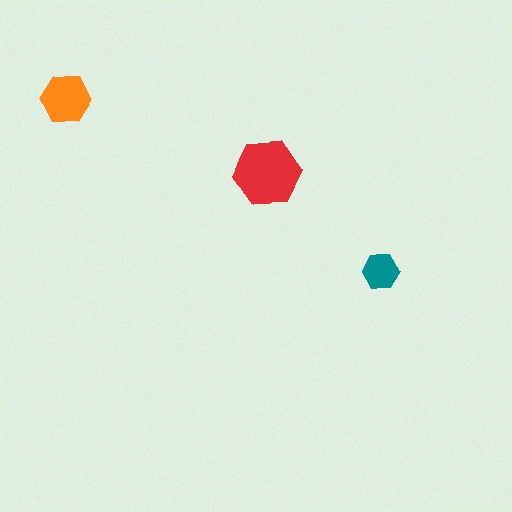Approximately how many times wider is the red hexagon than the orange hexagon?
About 1.5 times wider.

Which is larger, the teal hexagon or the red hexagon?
The red one.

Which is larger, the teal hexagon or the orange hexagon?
The orange one.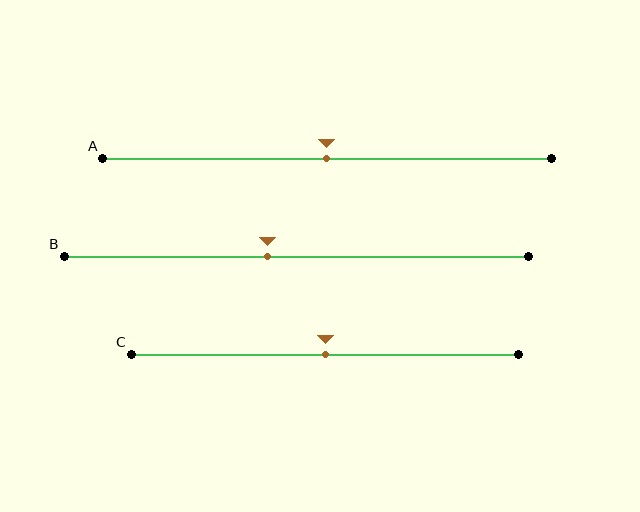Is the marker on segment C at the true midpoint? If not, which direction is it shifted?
Yes, the marker on segment C is at the true midpoint.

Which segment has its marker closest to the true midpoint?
Segment A has its marker closest to the true midpoint.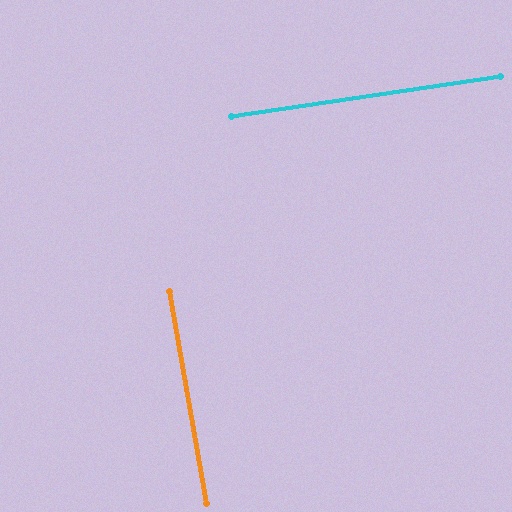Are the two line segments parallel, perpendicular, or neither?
Perpendicular — they meet at approximately 88°.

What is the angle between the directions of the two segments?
Approximately 88 degrees.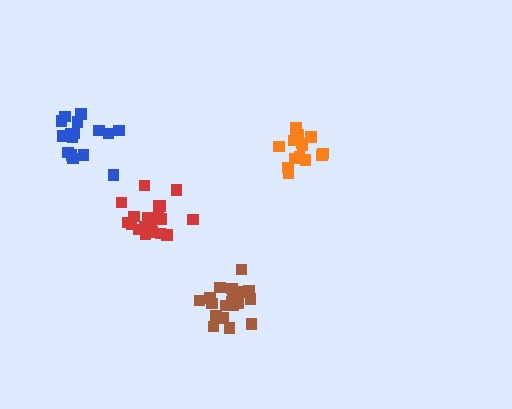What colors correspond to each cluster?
The clusters are colored: orange, blue, brown, red.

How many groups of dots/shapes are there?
There are 4 groups.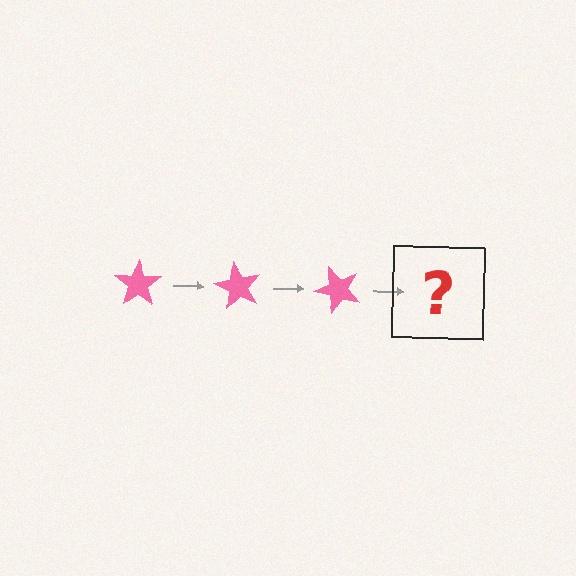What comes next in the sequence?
The next element should be a pink star rotated 180 degrees.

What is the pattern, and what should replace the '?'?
The pattern is that the star rotates 60 degrees each step. The '?' should be a pink star rotated 180 degrees.